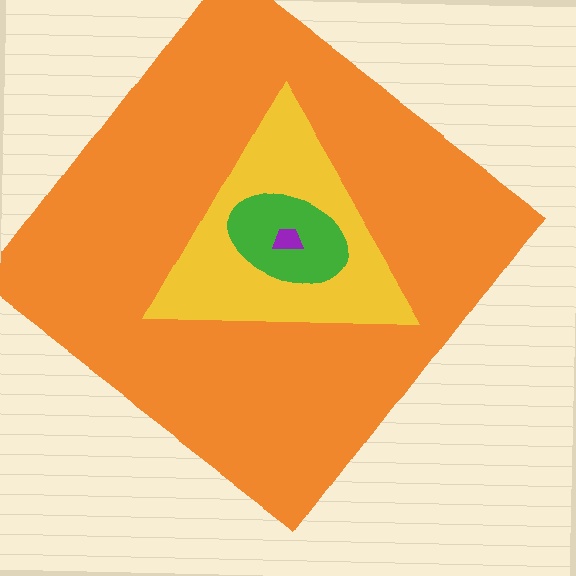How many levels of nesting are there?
4.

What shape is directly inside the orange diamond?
The yellow triangle.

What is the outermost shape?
The orange diamond.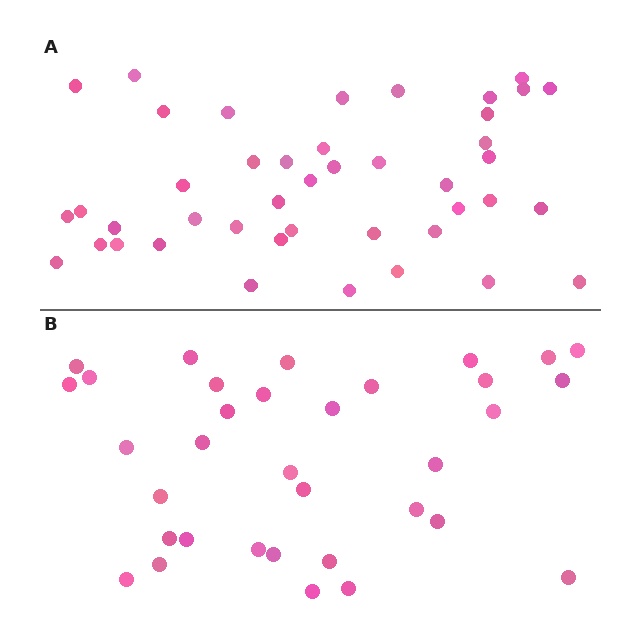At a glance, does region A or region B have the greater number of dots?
Region A (the top region) has more dots.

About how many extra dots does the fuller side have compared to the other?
Region A has roughly 8 or so more dots than region B.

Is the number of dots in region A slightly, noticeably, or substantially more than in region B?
Region A has noticeably more, but not dramatically so. The ratio is roughly 1.3 to 1.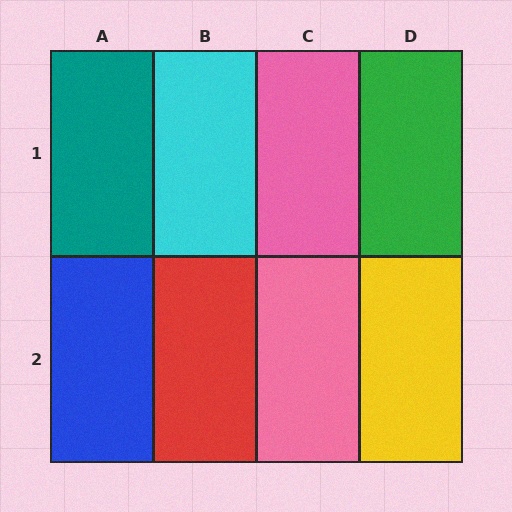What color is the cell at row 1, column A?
Teal.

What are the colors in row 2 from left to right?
Blue, red, pink, yellow.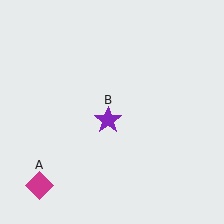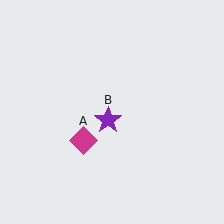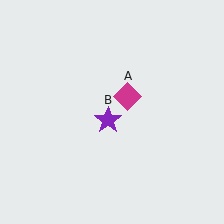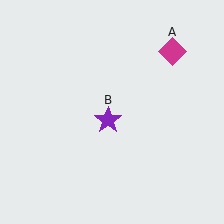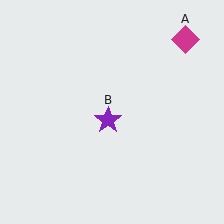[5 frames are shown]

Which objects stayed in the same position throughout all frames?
Purple star (object B) remained stationary.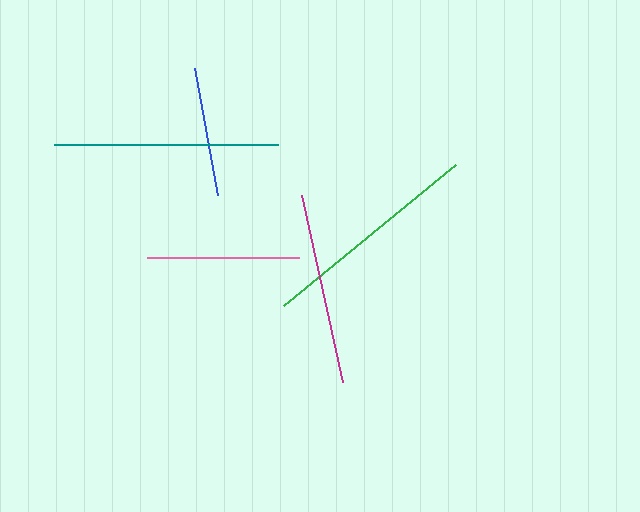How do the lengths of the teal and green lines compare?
The teal and green lines are approximately the same length.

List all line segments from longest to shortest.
From longest to shortest: teal, green, magenta, pink, blue.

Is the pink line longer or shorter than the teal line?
The teal line is longer than the pink line.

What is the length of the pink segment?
The pink segment is approximately 152 pixels long.